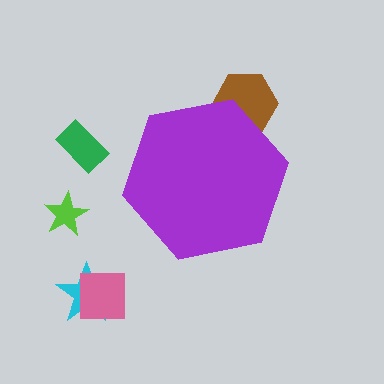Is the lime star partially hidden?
No, the lime star is fully visible.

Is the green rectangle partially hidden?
No, the green rectangle is fully visible.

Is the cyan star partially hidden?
No, the cyan star is fully visible.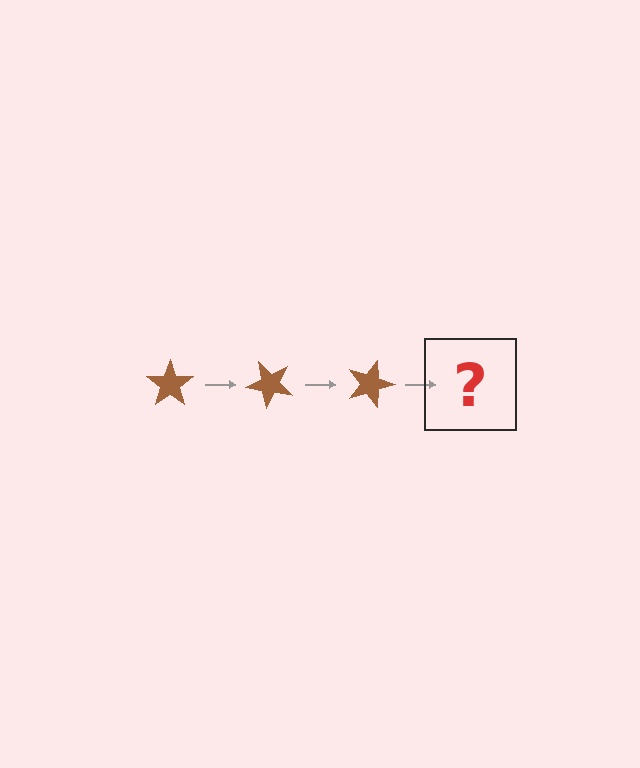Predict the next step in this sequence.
The next step is a brown star rotated 135 degrees.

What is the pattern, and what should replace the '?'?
The pattern is that the star rotates 45 degrees each step. The '?' should be a brown star rotated 135 degrees.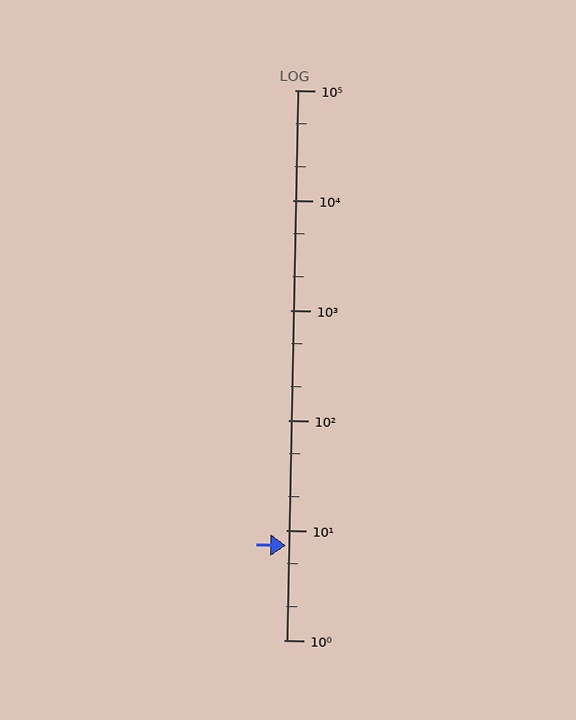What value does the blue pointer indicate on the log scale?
The pointer indicates approximately 7.2.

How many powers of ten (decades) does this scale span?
The scale spans 5 decades, from 1 to 100000.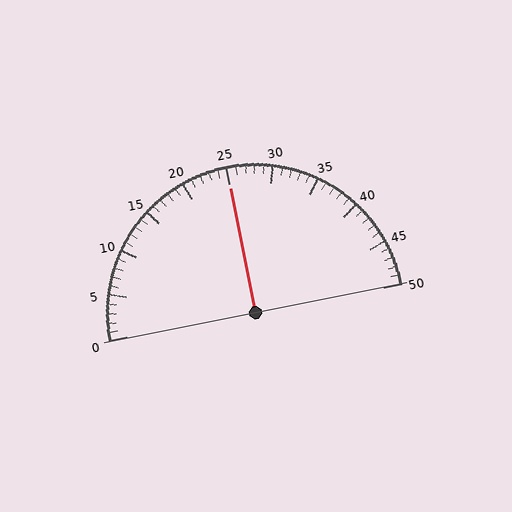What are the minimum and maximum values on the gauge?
The gauge ranges from 0 to 50.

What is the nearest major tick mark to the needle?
The nearest major tick mark is 25.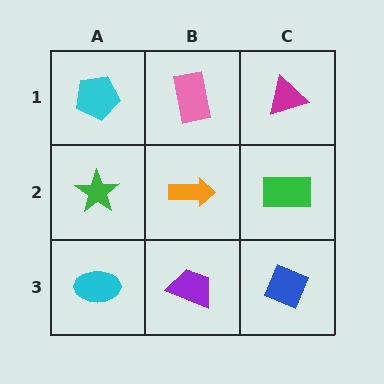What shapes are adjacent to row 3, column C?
A green rectangle (row 2, column C), a purple trapezoid (row 3, column B).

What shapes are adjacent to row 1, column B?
An orange arrow (row 2, column B), a cyan pentagon (row 1, column A), a magenta triangle (row 1, column C).